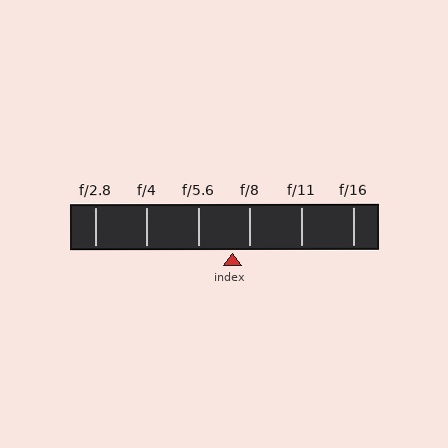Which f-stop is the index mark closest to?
The index mark is closest to f/8.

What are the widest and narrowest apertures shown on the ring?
The widest aperture shown is f/2.8 and the narrowest is f/16.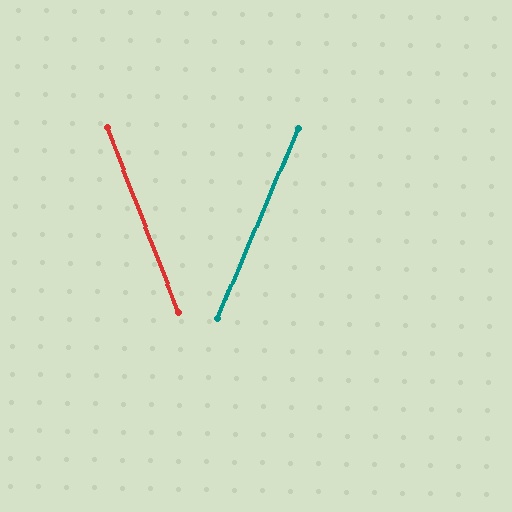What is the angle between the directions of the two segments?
Approximately 44 degrees.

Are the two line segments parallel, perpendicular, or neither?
Neither parallel nor perpendicular — they differ by about 44°.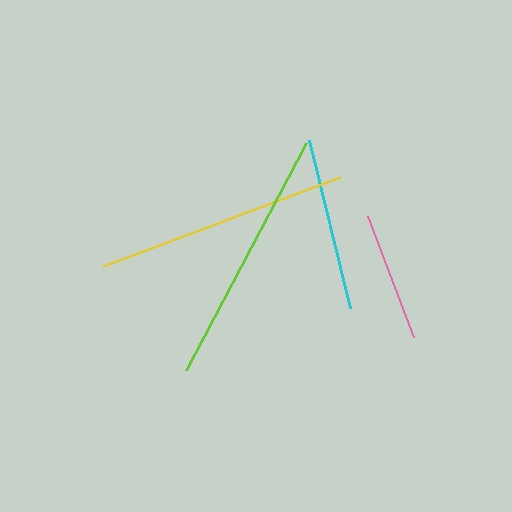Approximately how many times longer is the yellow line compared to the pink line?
The yellow line is approximately 2.0 times the length of the pink line.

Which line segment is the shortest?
The pink line is the shortest at approximately 129 pixels.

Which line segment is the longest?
The lime line is the longest at approximately 256 pixels.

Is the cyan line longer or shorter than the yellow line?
The yellow line is longer than the cyan line.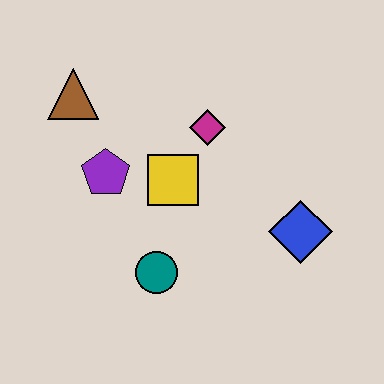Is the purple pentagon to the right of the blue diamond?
No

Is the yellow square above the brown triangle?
No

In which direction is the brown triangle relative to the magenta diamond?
The brown triangle is to the left of the magenta diamond.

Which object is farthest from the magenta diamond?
The teal circle is farthest from the magenta diamond.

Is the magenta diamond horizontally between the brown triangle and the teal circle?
No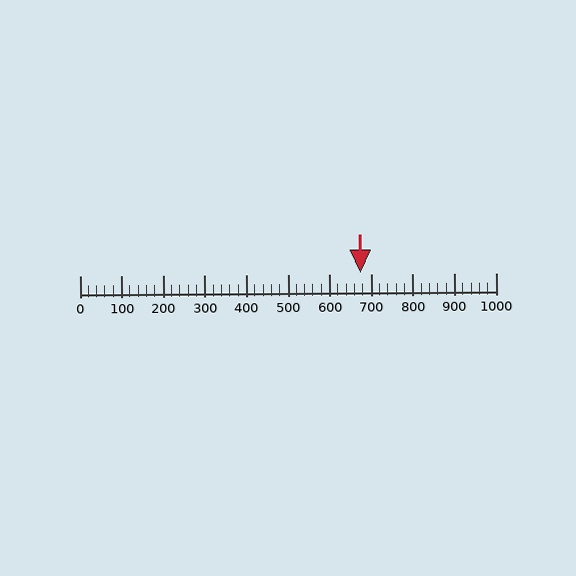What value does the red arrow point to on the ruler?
The red arrow points to approximately 674.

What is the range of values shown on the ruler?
The ruler shows values from 0 to 1000.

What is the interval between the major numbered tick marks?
The major tick marks are spaced 100 units apart.